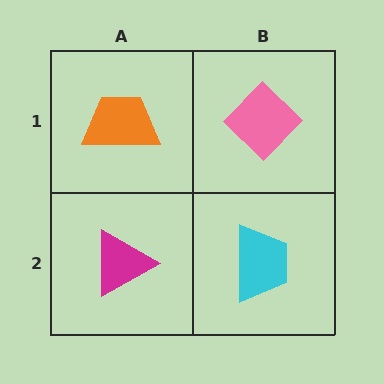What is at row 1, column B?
A pink diamond.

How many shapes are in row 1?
2 shapes.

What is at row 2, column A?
A magenta triangle.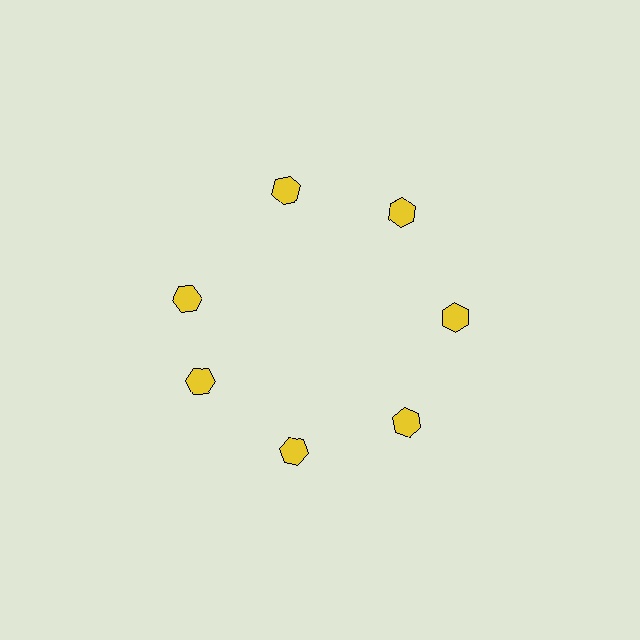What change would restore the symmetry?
The symmetry would be restored by rotating it back into even spacing with its neighbors so that all 7 hexagons sit at equal angles and equal distance from the center.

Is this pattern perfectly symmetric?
No. The 7 yellow hexagons are arranged in a ring, but one element near the 10 o'clock position is rotated out of alignment along the ring, breaking the 7-fold rotational symmetry.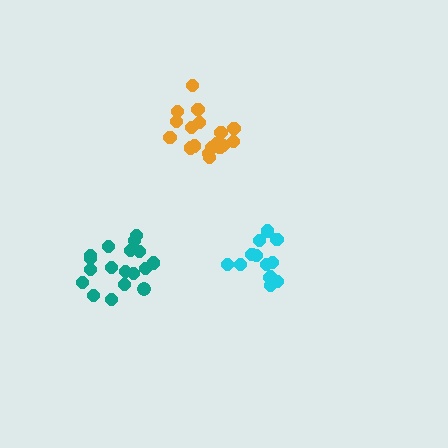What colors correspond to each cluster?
The clusters are colored: cyan, orange, teal.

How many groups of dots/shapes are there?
There are 3 groups.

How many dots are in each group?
Group 1: 13 dots, Group 2: 18 dots, Group 3: 18 dots (49 total).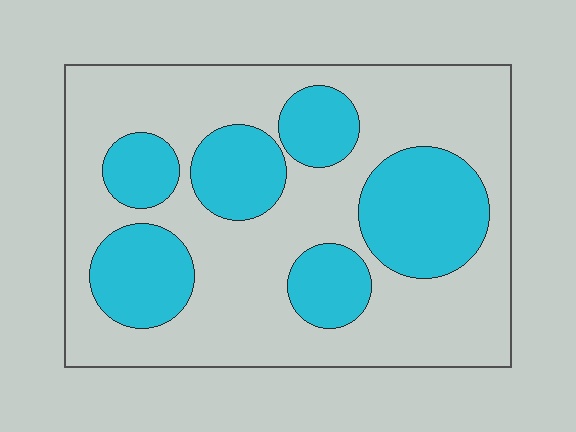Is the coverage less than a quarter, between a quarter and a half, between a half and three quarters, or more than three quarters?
Between a quarter and a half.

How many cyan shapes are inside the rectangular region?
6.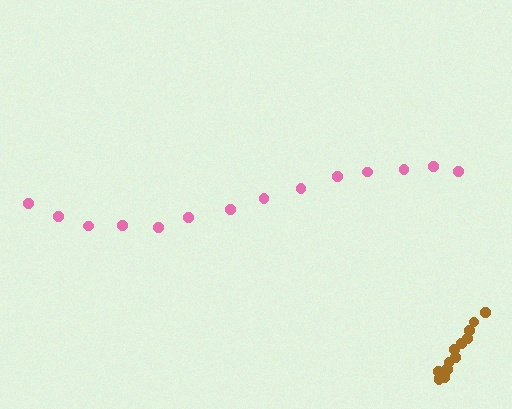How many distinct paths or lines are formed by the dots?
There are 2 distinct paths.